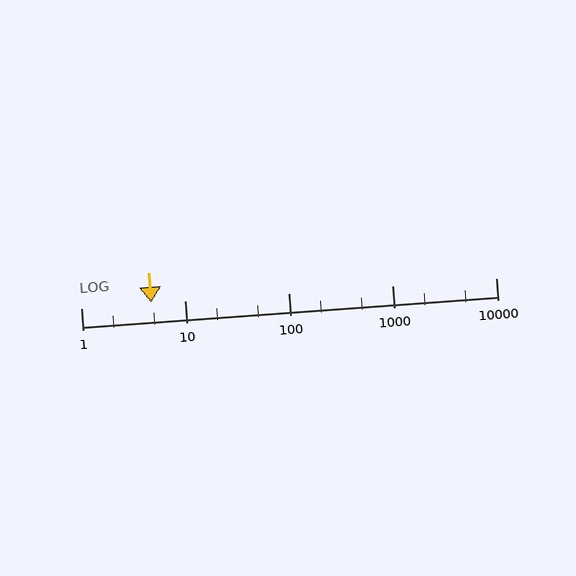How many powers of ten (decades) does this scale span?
The scale spans 4 decades, from 1 to 10000.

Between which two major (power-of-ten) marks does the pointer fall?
The pointer is between 1 and 10.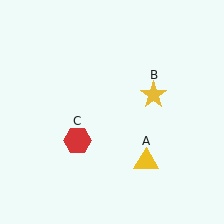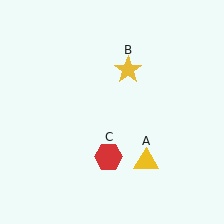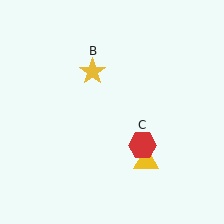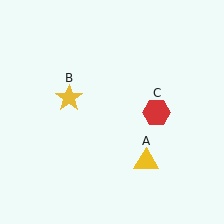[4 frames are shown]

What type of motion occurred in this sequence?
The yellow star (object B), red hexagon (object C) rotated counterclockwise around the center of the scene.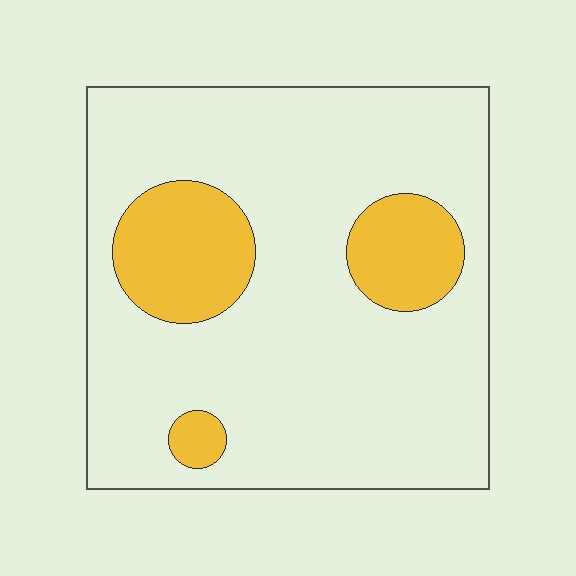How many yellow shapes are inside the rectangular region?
3.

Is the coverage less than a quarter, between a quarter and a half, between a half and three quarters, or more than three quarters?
Less than a quarter.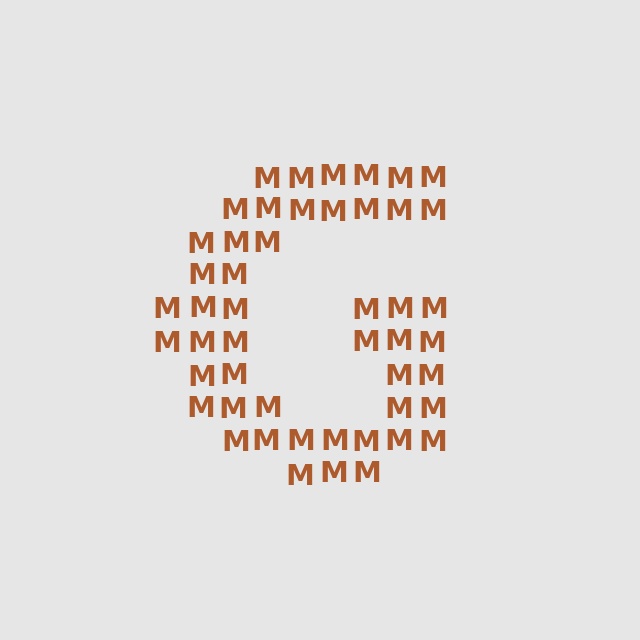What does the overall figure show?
The overall figure shows the letter G.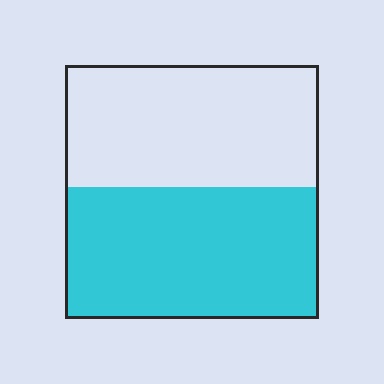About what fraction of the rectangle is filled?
About one half (1/2).